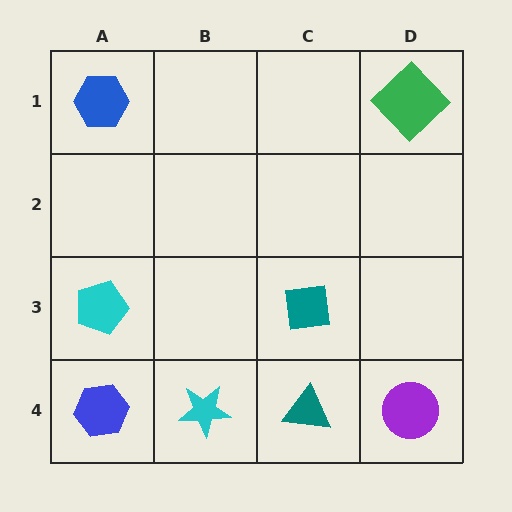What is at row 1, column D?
A green diamond.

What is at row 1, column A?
A blue hexagon.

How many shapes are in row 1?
2 shapes.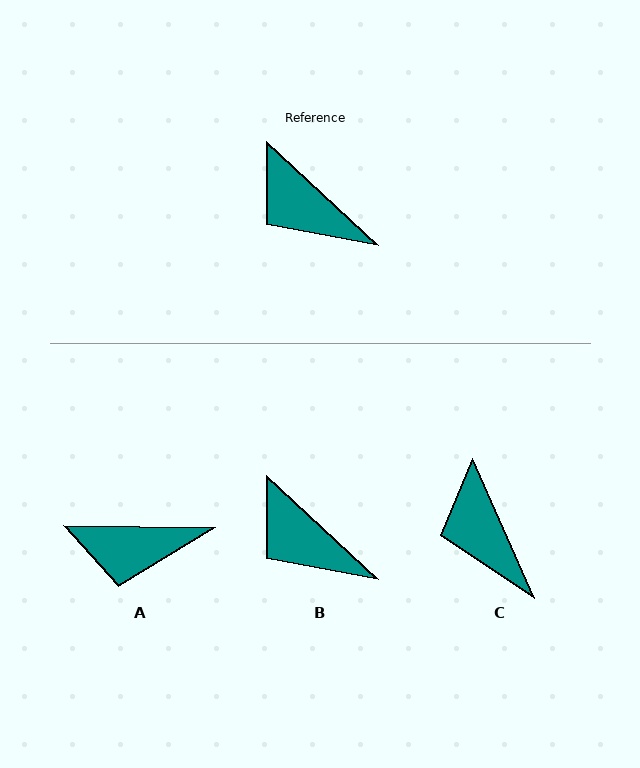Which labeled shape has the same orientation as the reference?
B.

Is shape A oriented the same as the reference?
No, it is off by about 42 degrees.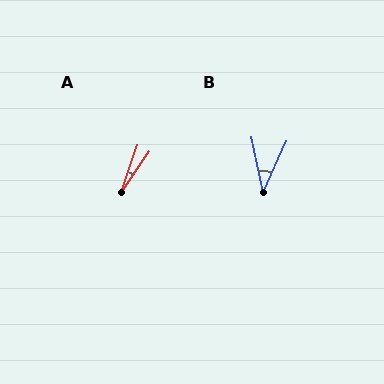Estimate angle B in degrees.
Approximately 36 degrees.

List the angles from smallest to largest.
A (16°), B (36°).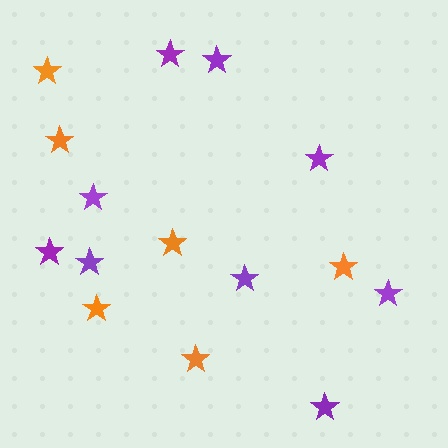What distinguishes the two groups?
There are 2 groups: one group of orange stars (6) and one group of purple stars (9).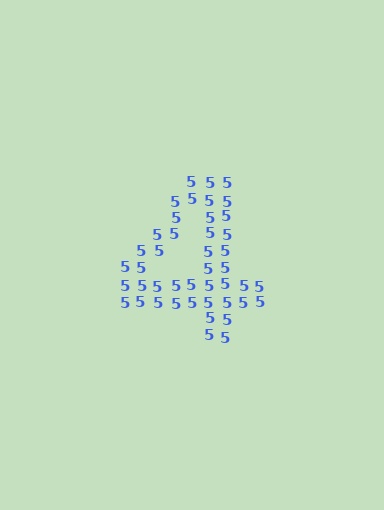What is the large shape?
The large shape is the digit 4.